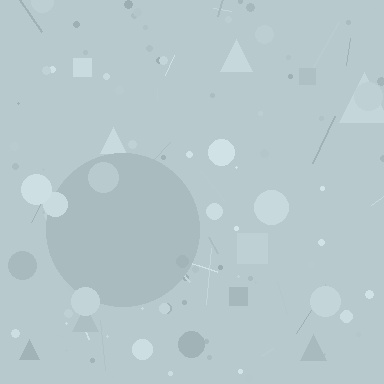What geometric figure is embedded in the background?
A circle is embedded in the background.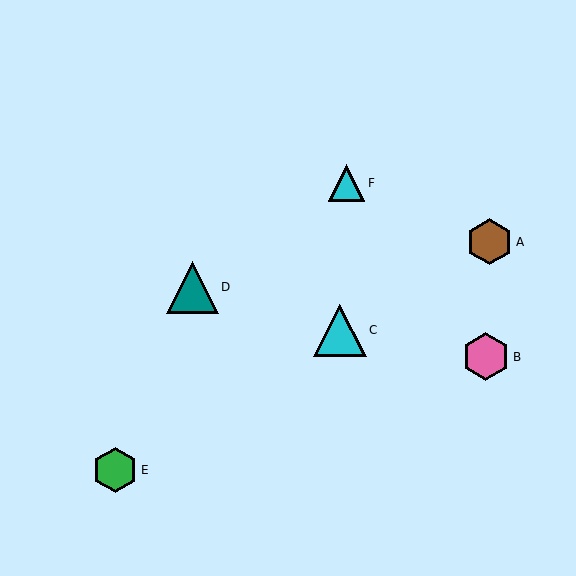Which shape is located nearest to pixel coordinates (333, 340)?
The cyan triangle (labeled C) at (340, 330) is nearest to that location.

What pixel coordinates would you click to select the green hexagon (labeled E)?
Click at (115, 470) to select the green hexagon E.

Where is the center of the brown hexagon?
The center of the brown hexagon is at (490, 242).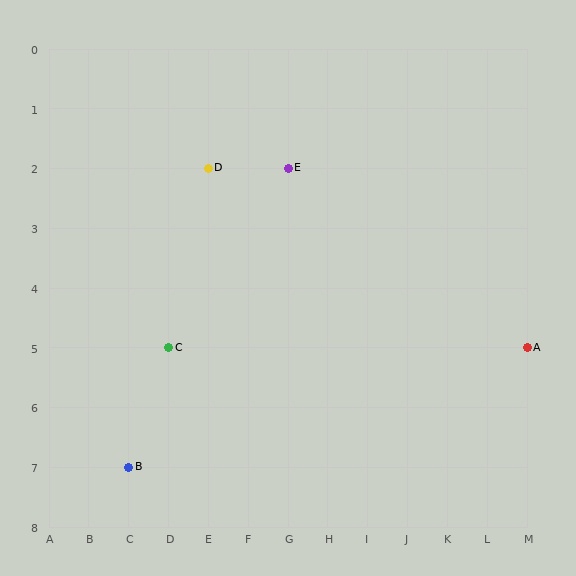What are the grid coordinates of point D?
Point D is at grid coordinates (E, 2).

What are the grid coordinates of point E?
Point E is at grid coordinates (G, 2).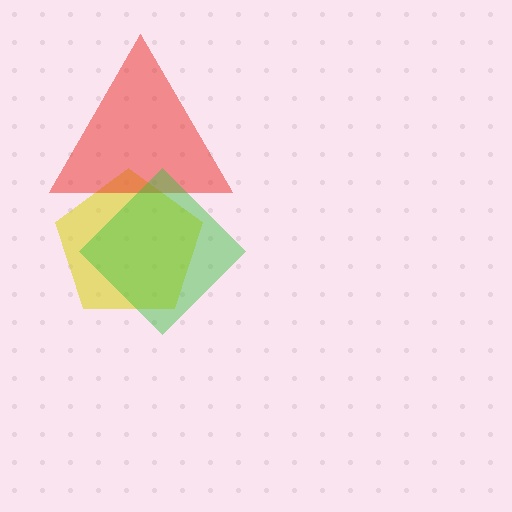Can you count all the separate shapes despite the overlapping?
Yes, there are 3 separate shapes.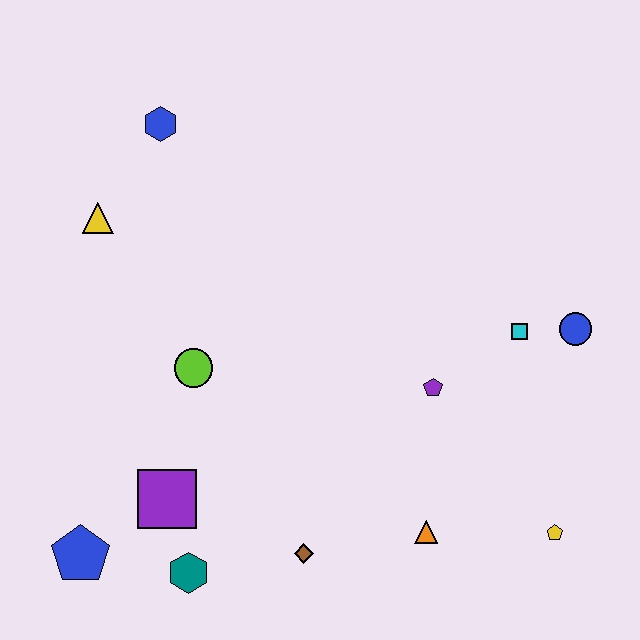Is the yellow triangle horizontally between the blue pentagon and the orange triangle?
Yes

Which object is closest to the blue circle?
The cyan square is closest to the blue circle.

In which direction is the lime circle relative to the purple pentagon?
The lime circle is to the left of the purple pentagon.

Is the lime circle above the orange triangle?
Yes